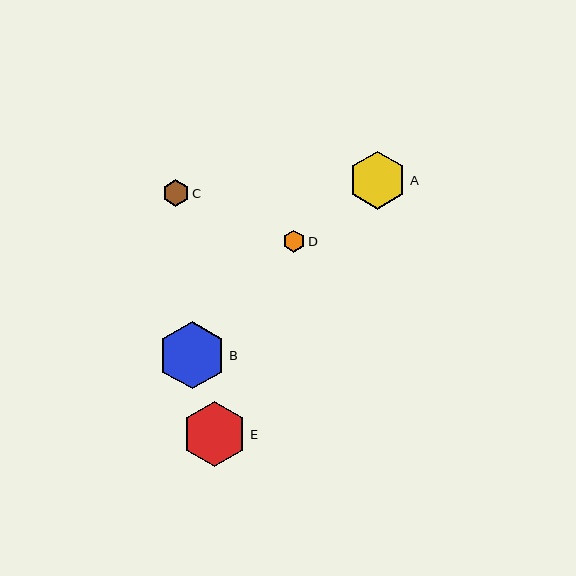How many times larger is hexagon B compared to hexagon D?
Hexagon B is approximately 3.1 times the size of hexagon D.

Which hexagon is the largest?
Hexagon B is the largest with a size of approximately 68 pixels.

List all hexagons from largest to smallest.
From largest to smallest: B, E, A, C, D.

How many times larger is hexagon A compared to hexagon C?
Hexagon A is approximately 2.1 times the size of hexagon C.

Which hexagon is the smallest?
Hexagon D is the smallest with a size of approximately 22 pixels.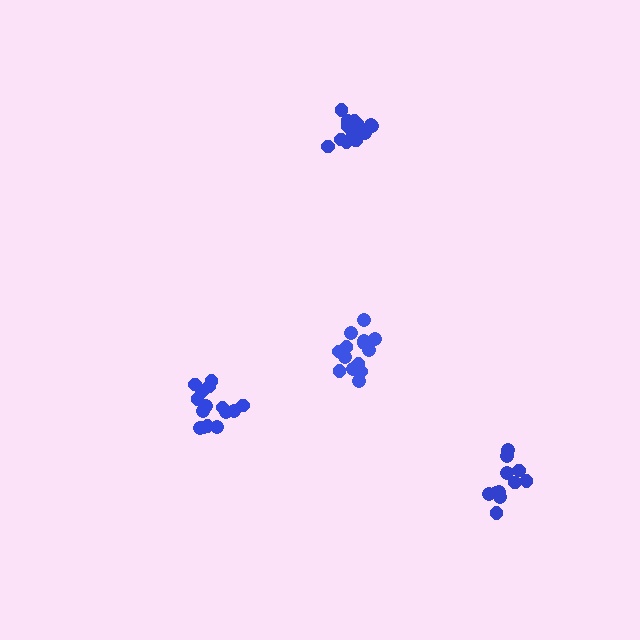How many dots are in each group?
Group 1: 17 dots, Group 2: 16 dots, Group 3: 13 dots, Group 4: 11 dots (57 total).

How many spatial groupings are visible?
There are 4 spatial groupings.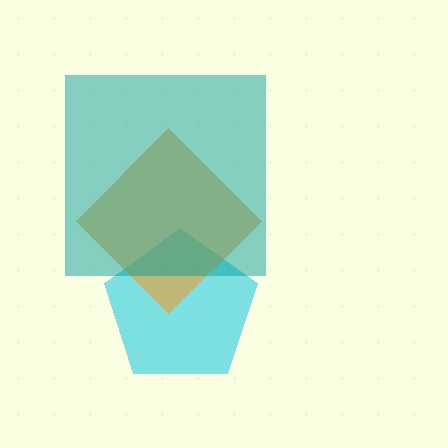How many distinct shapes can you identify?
There are 3 distinct shapes: a cyan pentagon, an orange diamond, a teal square.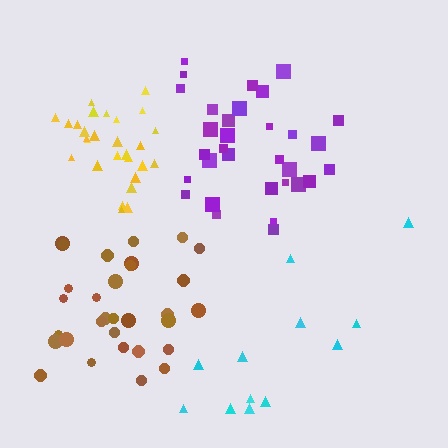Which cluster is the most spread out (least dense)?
Cyan.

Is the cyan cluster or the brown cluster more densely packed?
Brown.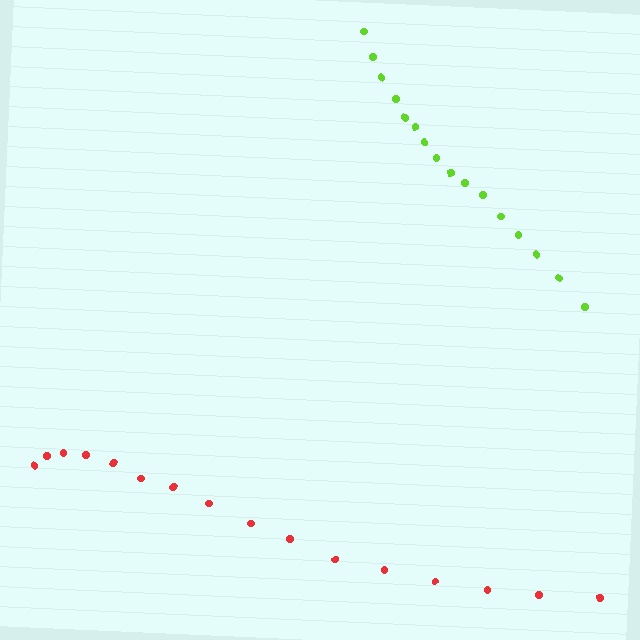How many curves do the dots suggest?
There are 2 distinct paths.